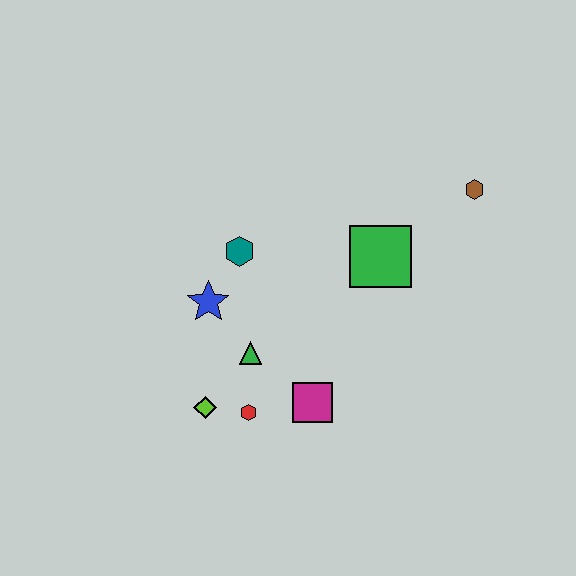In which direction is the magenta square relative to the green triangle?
The magenta square is to the right of the green triangle.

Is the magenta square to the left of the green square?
Yes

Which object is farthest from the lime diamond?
The brown hexagon is farthest from the lime diamond.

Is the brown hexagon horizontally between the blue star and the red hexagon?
No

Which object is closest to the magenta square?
The red hexagon is closest to the magenta square.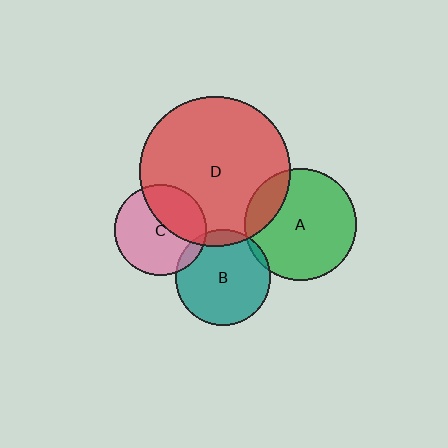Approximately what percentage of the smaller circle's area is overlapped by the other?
Approximately 35%.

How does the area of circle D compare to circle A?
Approximately 1.8 times.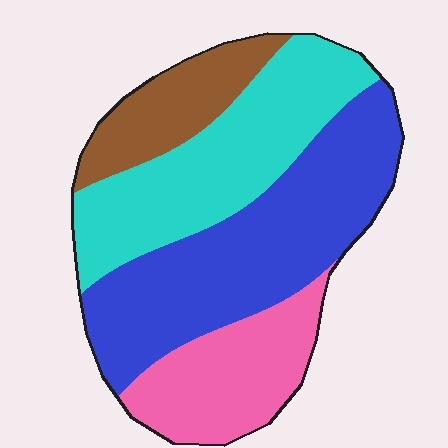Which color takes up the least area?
Brown, at roughly 15%.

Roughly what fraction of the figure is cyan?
Cyan takes up between a sixth and a third of the figure.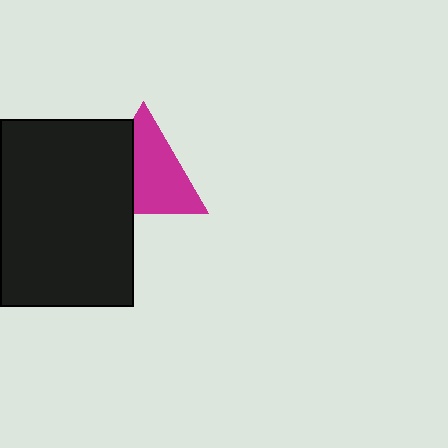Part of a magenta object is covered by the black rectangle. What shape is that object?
It is a triangle.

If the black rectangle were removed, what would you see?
You would see the complete magenta triangle.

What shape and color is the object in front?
The object in front is a black rectangle.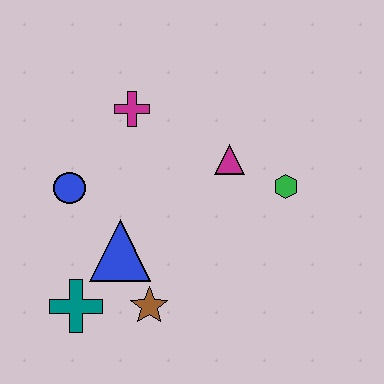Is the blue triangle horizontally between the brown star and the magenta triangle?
No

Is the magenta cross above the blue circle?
Yes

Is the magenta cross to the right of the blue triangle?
Yes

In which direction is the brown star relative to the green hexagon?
The brown star is to the left of the green hexagon.